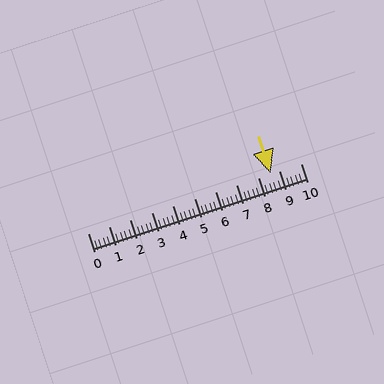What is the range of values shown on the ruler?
The ruler shows values from 0 to 10.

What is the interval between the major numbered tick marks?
The major tick marks are spaced 1 units apart.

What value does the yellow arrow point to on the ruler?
The yellow arrow points to approximately 8.6.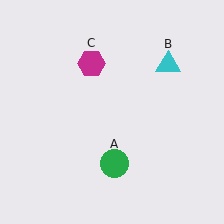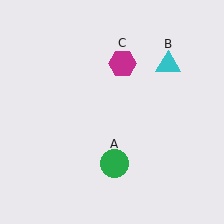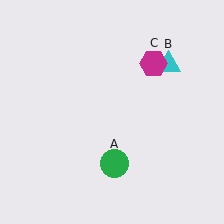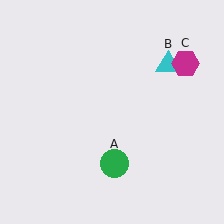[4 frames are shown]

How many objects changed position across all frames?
1 object changed position: magenta hexagon (object C).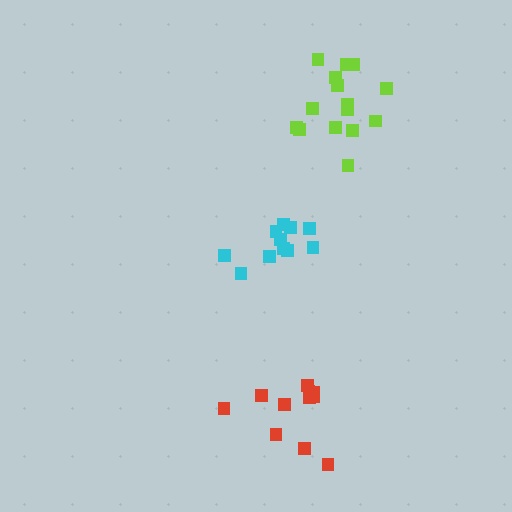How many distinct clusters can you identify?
There are 3 distinct clusters.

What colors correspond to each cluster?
The clusters are colored: lime, red, cyan.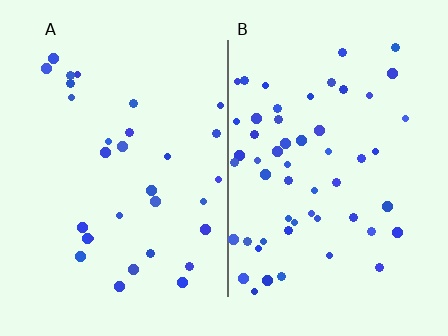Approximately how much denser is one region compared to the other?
Approximately 1.8× — region B over region A.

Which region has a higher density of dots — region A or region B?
B (the right).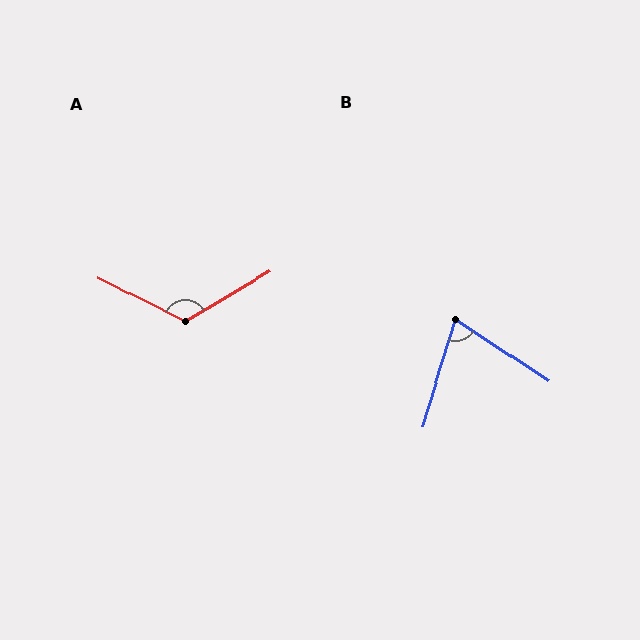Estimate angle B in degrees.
Approximately 74 degrees.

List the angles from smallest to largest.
B (74°), A (123°).